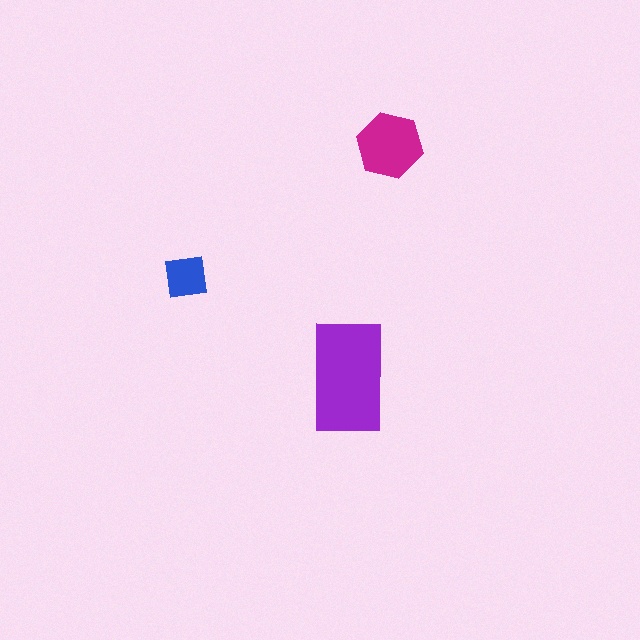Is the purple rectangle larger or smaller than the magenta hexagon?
Larger.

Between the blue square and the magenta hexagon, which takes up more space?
The magenta hexagon.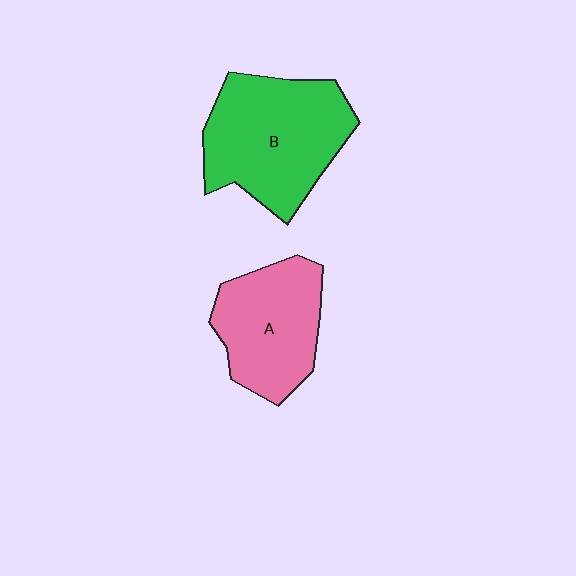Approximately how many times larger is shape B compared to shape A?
Approximately 1.3 times.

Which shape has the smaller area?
Shape A (pink).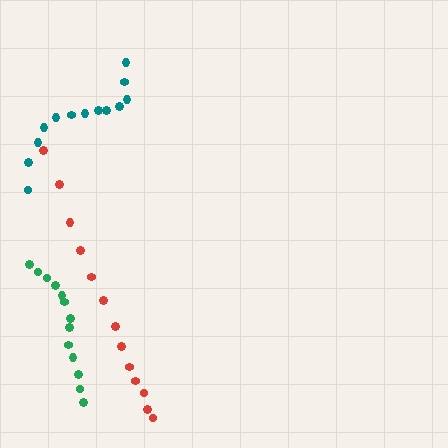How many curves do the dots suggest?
There are 3 distinct paths.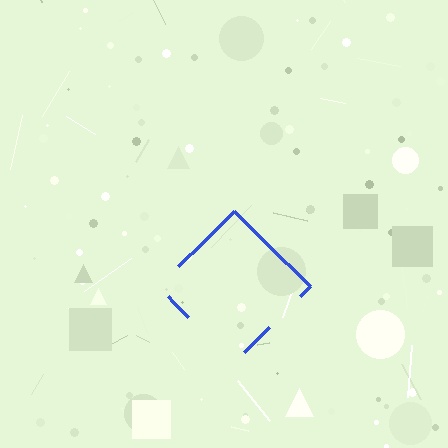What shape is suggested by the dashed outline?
The dashed outline suggests a diamond.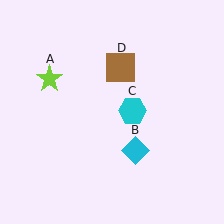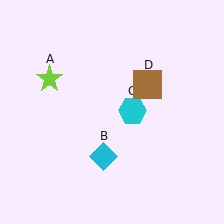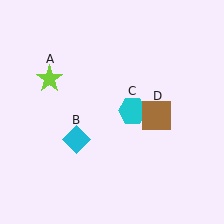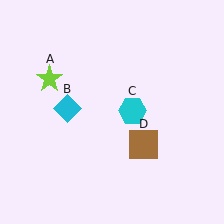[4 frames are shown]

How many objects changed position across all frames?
2 objects changed position: cyan diamond (object B), brown square (object D).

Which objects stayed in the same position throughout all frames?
Lime star (object A) and cyan hexagon (object C) remained stationary.